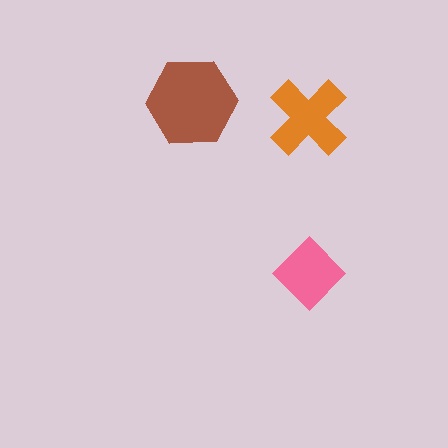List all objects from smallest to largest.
The pink diamond, the orange cross, the brown hexagon.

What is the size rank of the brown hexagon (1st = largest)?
1st.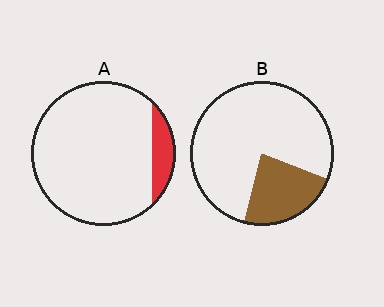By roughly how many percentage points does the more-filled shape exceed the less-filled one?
By roughly 15 percentage points (B over A).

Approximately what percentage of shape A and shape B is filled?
A is approximately 10% and B is approximately 25%.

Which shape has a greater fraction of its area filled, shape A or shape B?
Shape B.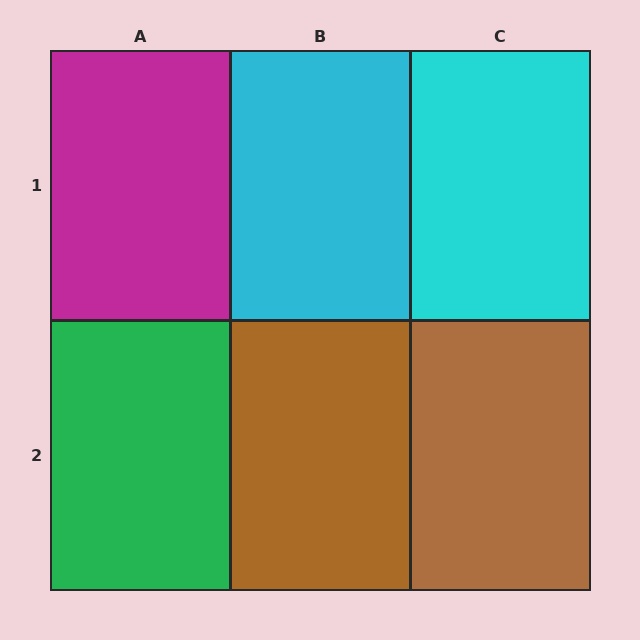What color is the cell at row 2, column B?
Brown.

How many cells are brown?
2 cells are brown.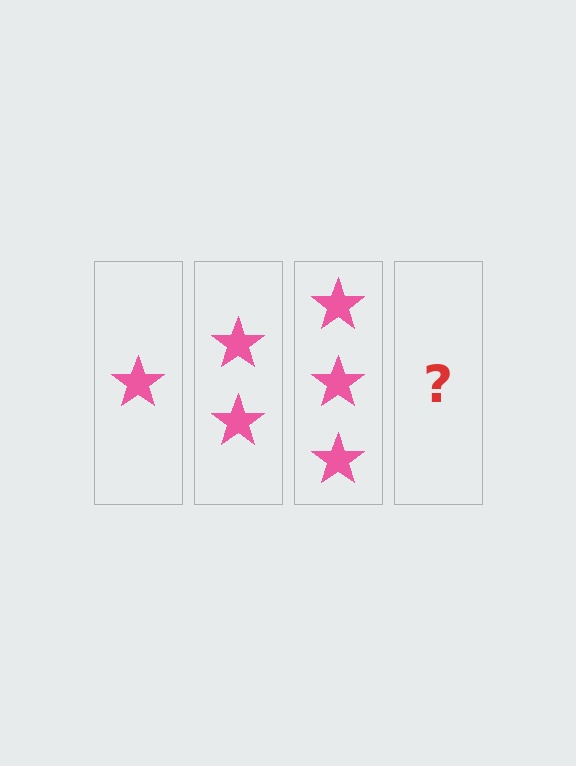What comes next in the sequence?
The next element should be 4 stars.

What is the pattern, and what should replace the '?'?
The pattern is that each step adds one more star. The '?' should be 4 stars.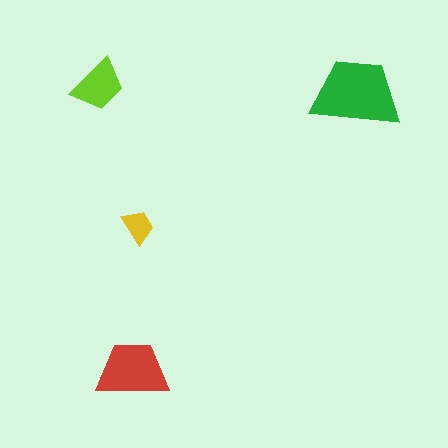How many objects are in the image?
There are 4 objects in the image.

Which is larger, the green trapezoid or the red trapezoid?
The green one.